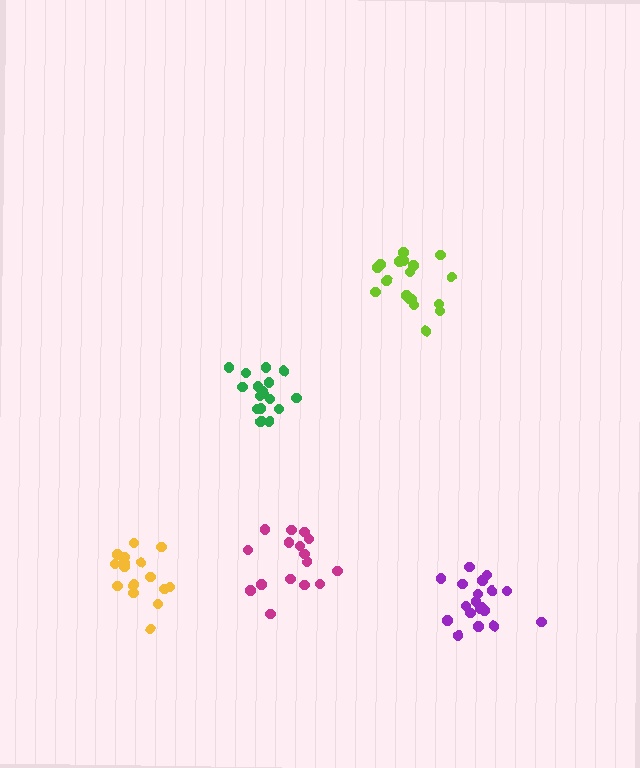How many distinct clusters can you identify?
There are 5 distinct clusters.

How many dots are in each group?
Group 1: 18 dots, Group 2: 19 dots, Group 3: 16 dots, Group 4: 17 dots, Group 5: 17 dots (87 total).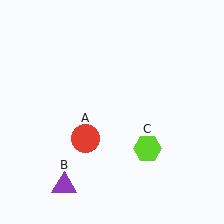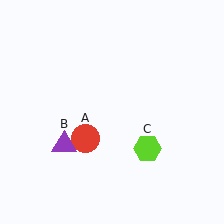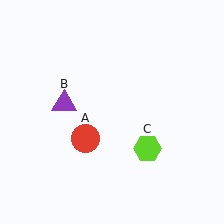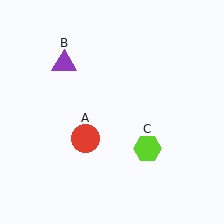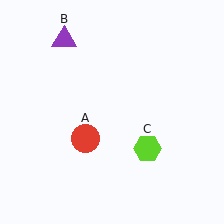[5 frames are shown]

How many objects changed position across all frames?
1 object changed position: purple triangle (object B).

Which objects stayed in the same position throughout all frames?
Red circle (object A) and lime hexagon (object C) remained stationary.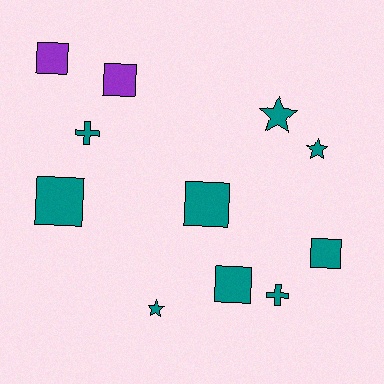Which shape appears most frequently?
Square, with 6 objects.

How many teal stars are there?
There are 3 teal stars.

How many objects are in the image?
There are 11 objects.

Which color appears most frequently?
Teal, with 9 objects.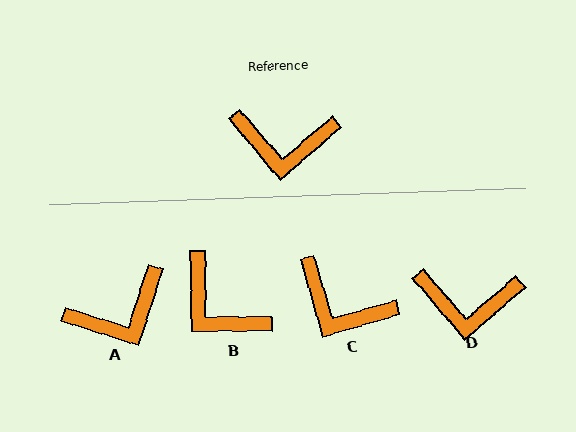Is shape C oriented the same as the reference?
No, it is off by about 24 degrees.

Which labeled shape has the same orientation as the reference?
D.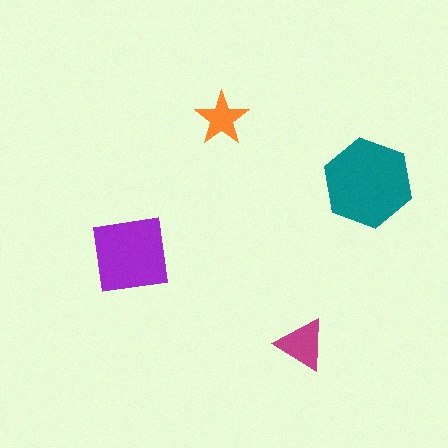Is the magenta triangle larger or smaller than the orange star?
Larger.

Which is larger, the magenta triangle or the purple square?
The purple square.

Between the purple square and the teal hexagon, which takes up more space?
The teal hexagon.